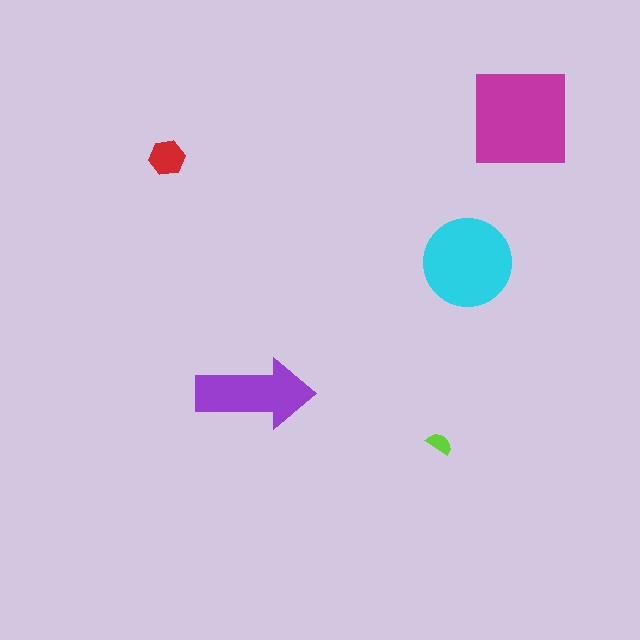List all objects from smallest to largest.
The lime semicircle, the red hexagon, the purple arrow, the cyan circle, the magenta square.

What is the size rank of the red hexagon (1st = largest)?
4th.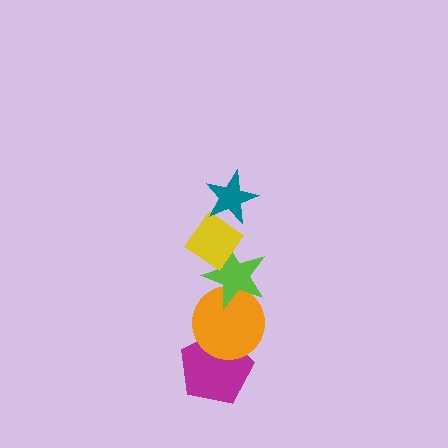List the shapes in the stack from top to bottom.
From top to bottom: the teal star, the yellow diamond, the lime star, the orange circle, the magenta pentagon.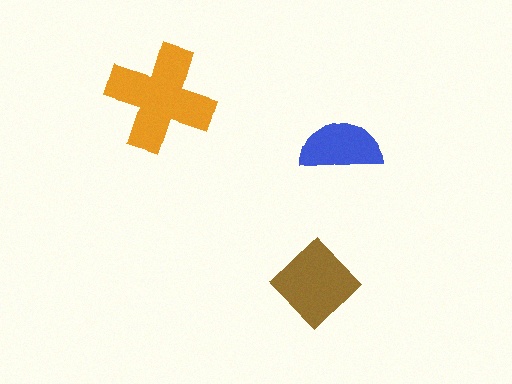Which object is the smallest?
The blue semicircle.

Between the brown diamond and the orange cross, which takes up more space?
The orange cross.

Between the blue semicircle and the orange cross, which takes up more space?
The orange cross.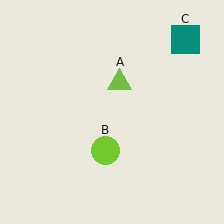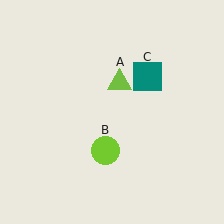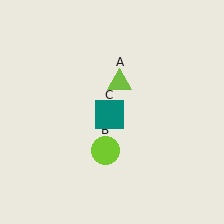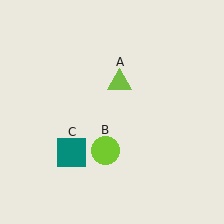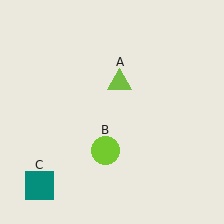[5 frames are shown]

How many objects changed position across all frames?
1 object changed position: teal square (object C).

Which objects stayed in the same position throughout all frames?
Lime triangle (object A) and lime circle (object B) remained stationary.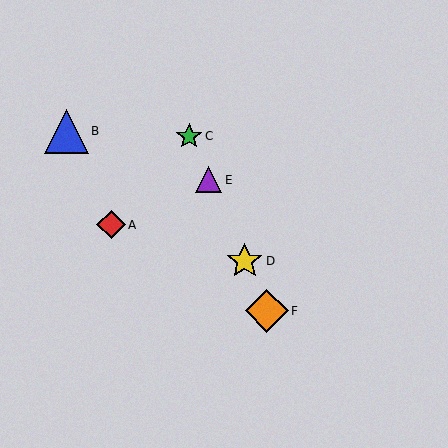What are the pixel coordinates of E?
Object E is at (208, 180).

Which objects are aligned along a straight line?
Objects C, D, E, F are aligned along a straight line.